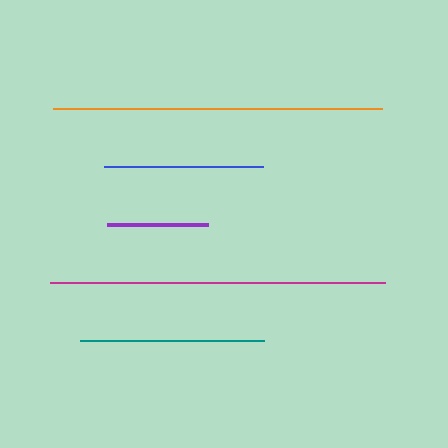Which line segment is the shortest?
The purple line is the shortest at approximately 101 pixels.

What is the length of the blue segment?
The blue segment is approximately 158 pixels long.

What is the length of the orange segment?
The orange segment is approximately 329 pixels long.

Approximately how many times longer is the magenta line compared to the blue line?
The magenta line is approximately 2.1 times the length of the blue line.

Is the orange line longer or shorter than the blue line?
The orange line is longer than the blue line.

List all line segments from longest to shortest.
From longest to shortest: magenta, orange, teal, blue, purple.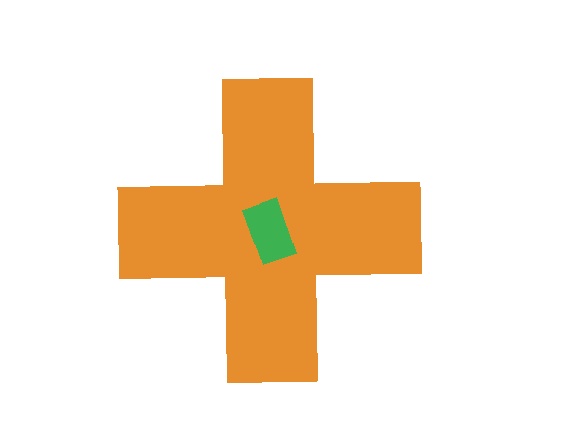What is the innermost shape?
The green rectangle.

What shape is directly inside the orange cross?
The green rectangle.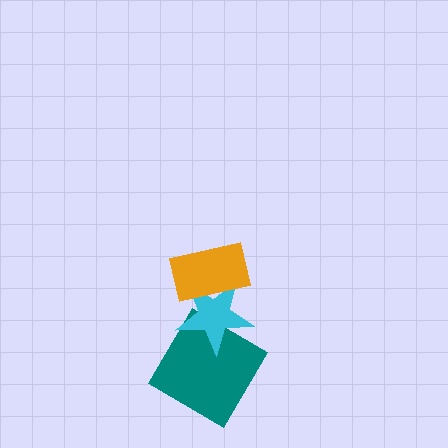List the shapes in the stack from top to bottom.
From top to bottom: the orange rectangle, the cyan star, the teal diamond.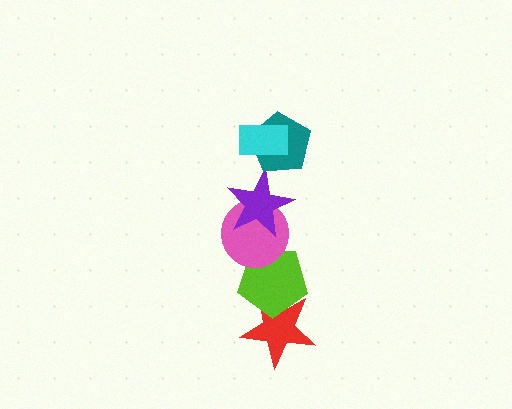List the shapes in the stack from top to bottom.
From top to bottom: the cyan rectangle, the teal pentagon, the purple star, the pink circle, the lime pentagon, the red star.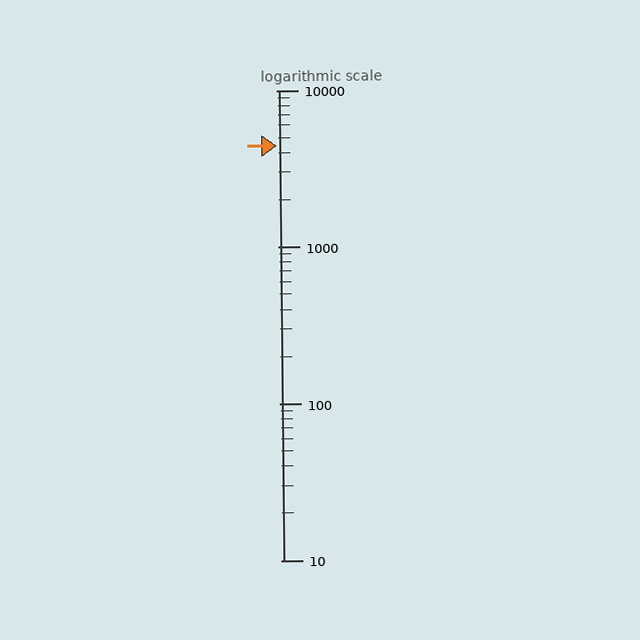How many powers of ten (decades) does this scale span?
The scale spans 3 decades, from 10 to 10000.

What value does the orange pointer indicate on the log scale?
The pointer indicates approximately 4400.